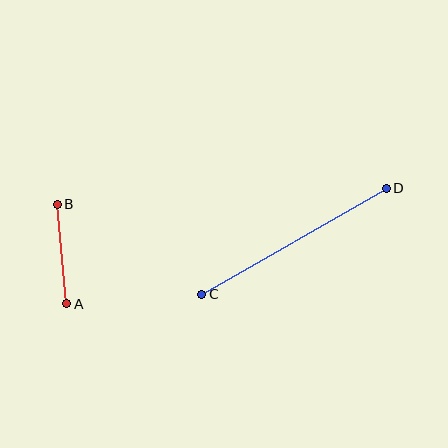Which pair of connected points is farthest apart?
Points C and D are farthest apart.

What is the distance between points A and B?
The distance is approximately 100 pixels.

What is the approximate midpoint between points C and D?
The midpoint is at approximately (294, 241) pixels.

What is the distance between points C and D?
The distance is approximately 213 pixels.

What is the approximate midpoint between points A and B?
The midpoint is at approximately (62, 254) pixels.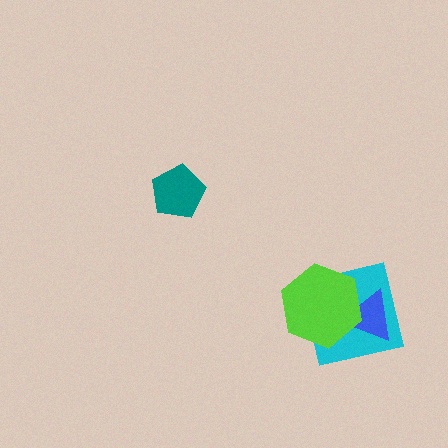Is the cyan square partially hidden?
Yes, it is partially covered by another shape.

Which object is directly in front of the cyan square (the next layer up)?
The blue triangle is directly in front of the cyan square.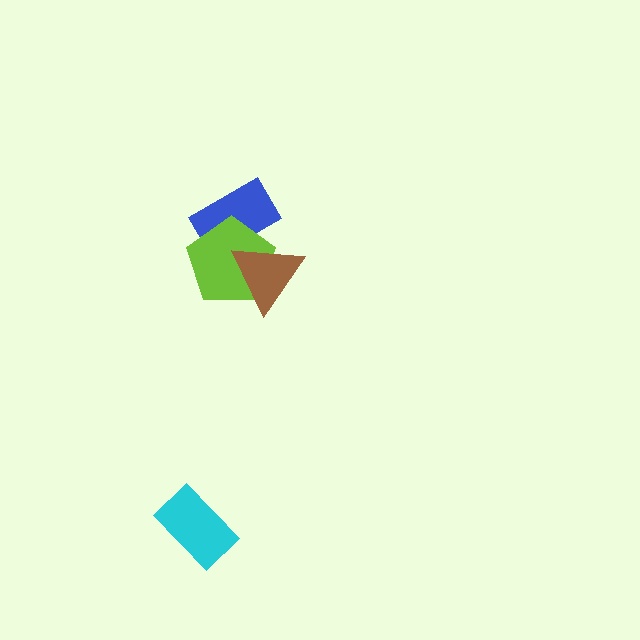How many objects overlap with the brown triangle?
2 objects overlap with the brown triangle.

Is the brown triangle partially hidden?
No, no other shape covers it.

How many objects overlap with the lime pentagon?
2 objects overlap with the lime pentagon.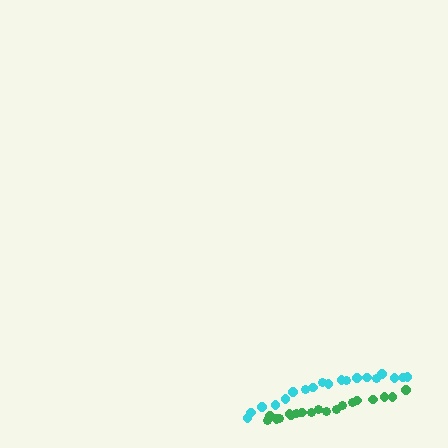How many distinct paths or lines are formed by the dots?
There are 2 distinct paths.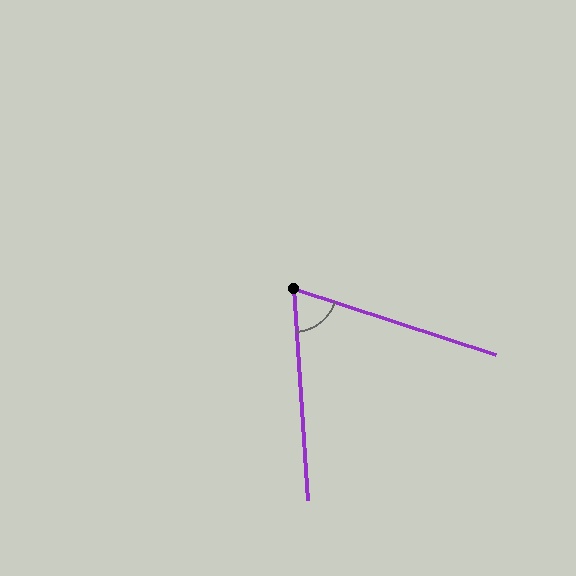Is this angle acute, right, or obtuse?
It is acute.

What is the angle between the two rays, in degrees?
Approximately 68 degrees.